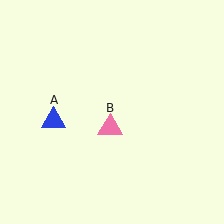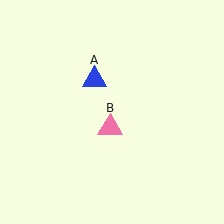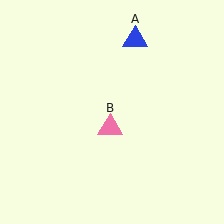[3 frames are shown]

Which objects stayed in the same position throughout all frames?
Pink triangle (object B) remained stationary.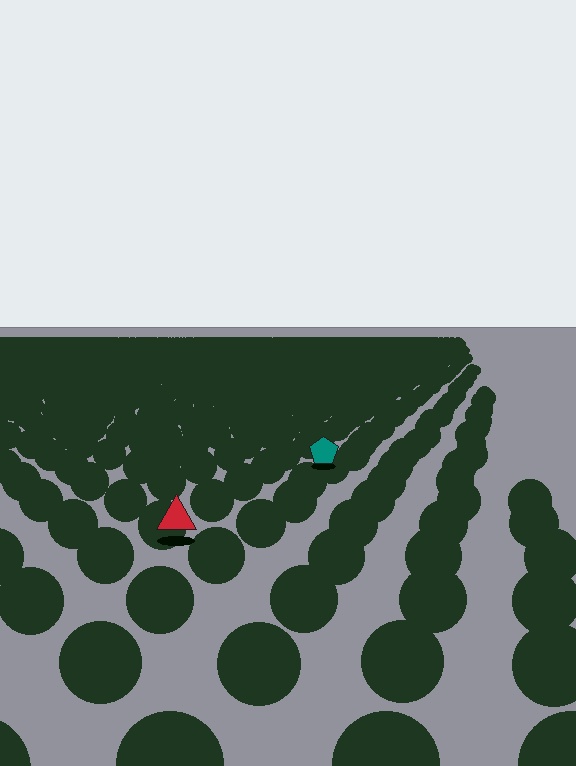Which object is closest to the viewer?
The red triangle is closest. The texture marks near it are larger and more spread out.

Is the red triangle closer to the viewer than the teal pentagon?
Yes. The red triangle is closer — you can tell from the texture gradient: the ground texture is coarser near it.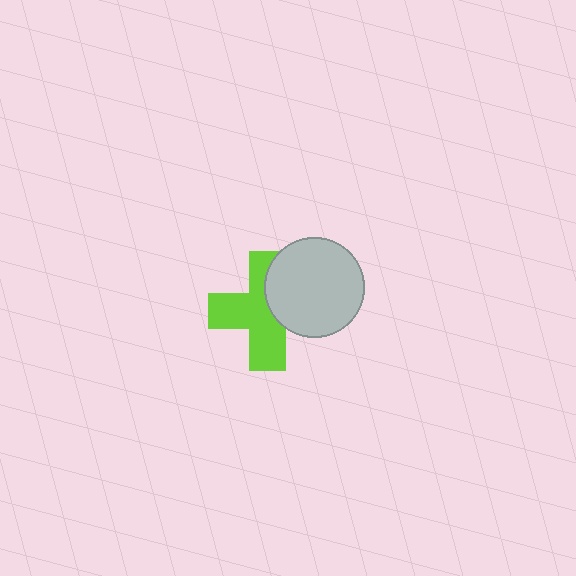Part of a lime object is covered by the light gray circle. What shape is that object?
It is a cross.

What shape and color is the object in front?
The object in front is a light gray circle.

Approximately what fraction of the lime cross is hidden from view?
Roughly 37% of the lime cross is hidden behind the light gray circle.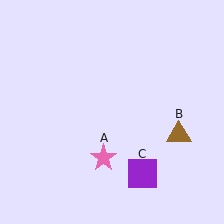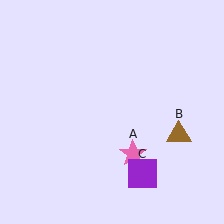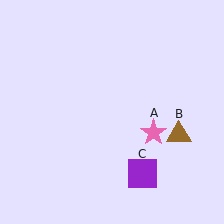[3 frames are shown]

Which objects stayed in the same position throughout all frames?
Brown triangle (object B) and purple square (object C) remained stationary.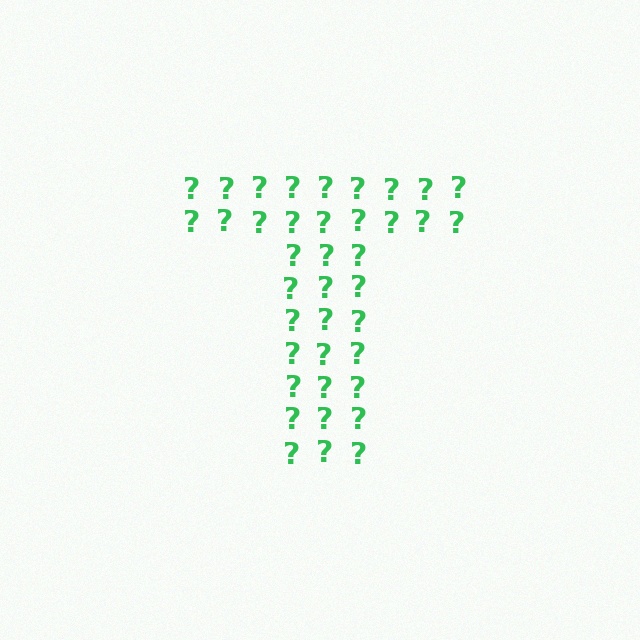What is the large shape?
The large shape is the letter T.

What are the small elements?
The small elements are question marks.